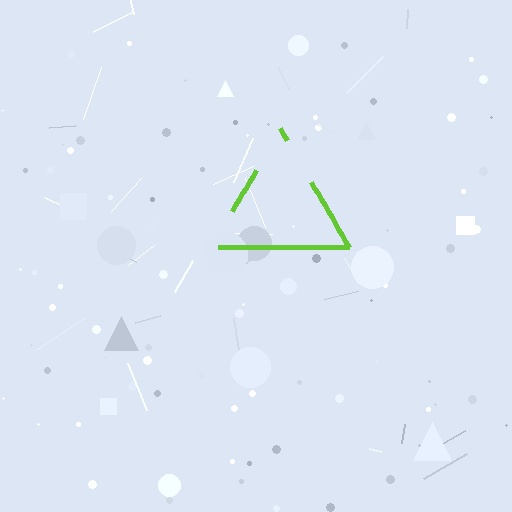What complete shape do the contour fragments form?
The contour fragments form a triangle.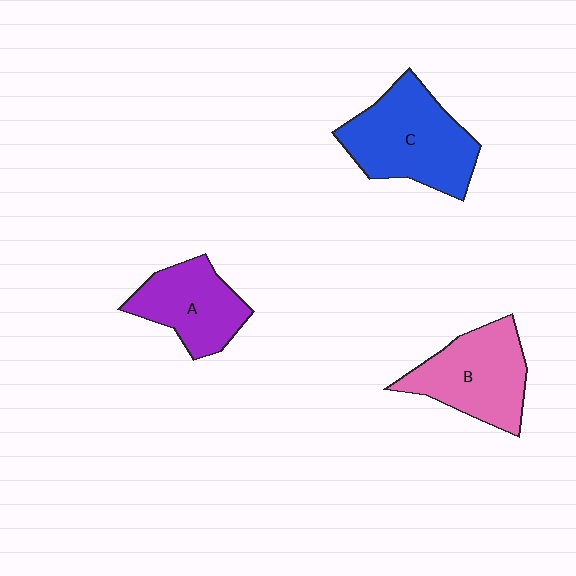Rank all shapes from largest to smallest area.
From largest to smallest: C (blue), B (pink), A (purple).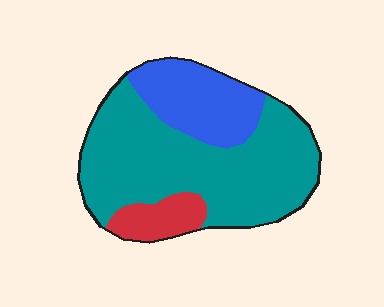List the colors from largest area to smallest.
From largest to smallest: teal, blue, red.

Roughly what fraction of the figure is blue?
Blue covers 24% of the figure.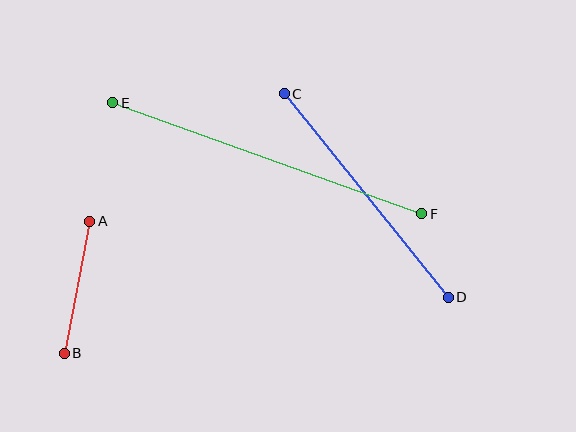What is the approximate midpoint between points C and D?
The midpoint is at approximately (366, 195) pixels.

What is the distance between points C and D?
The distance is approximately 262 pixels.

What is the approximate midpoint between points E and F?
The midpoint is at approximately (267, 158) pixels.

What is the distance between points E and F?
The distance is approximately 328 pixels.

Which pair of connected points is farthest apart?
Points E and F are farthest apart.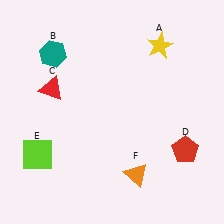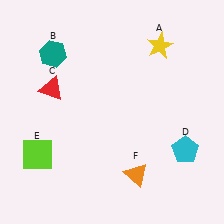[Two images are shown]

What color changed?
The pentagon (D) changed from red in Image 1 to cyan in Image 2.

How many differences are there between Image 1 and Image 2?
There is 1 difference between the two images.